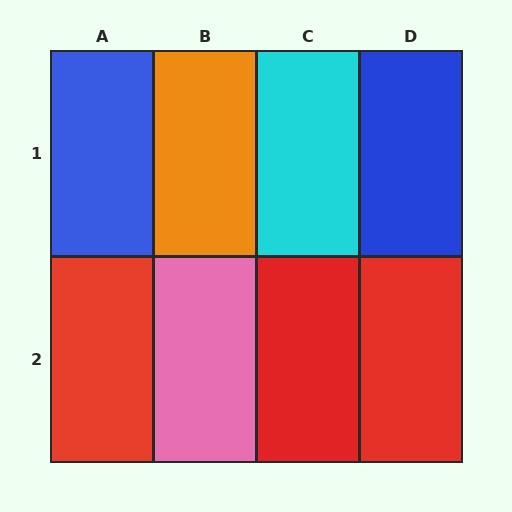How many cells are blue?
2 cells are blue.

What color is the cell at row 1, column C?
Cyan.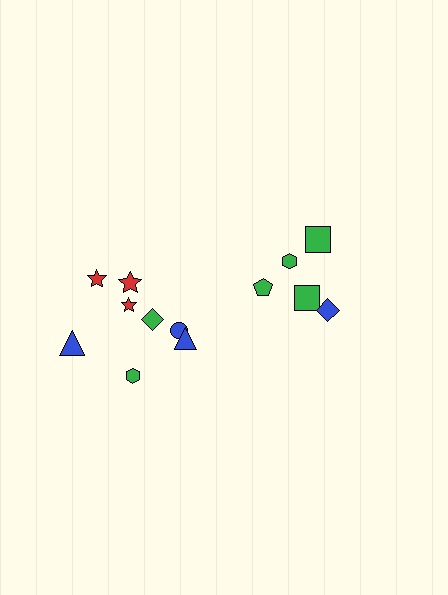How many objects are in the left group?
There are 8 objects.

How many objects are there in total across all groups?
There are 13 objects.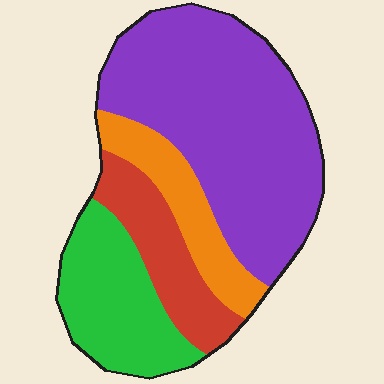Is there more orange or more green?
Green.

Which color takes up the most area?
Purple, at roughly 50%.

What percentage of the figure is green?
Green takes up about one fifth (1/5) of the figure.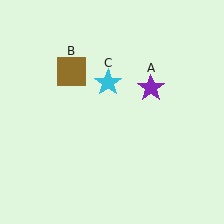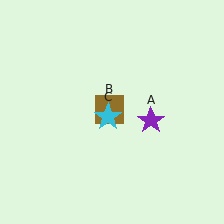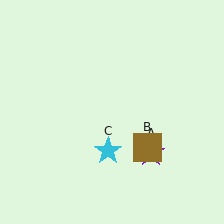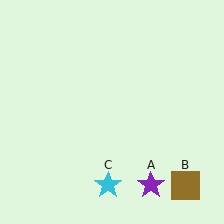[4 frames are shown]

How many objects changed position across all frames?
3 objects changed position: purple star (object A), brown square (object B), cyan star (object C).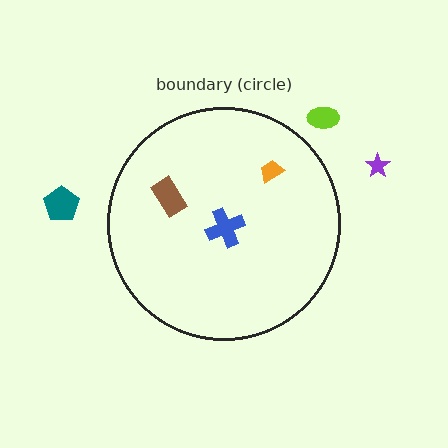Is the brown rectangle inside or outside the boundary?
Inside.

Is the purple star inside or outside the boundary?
Outside.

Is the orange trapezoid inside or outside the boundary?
Inside.